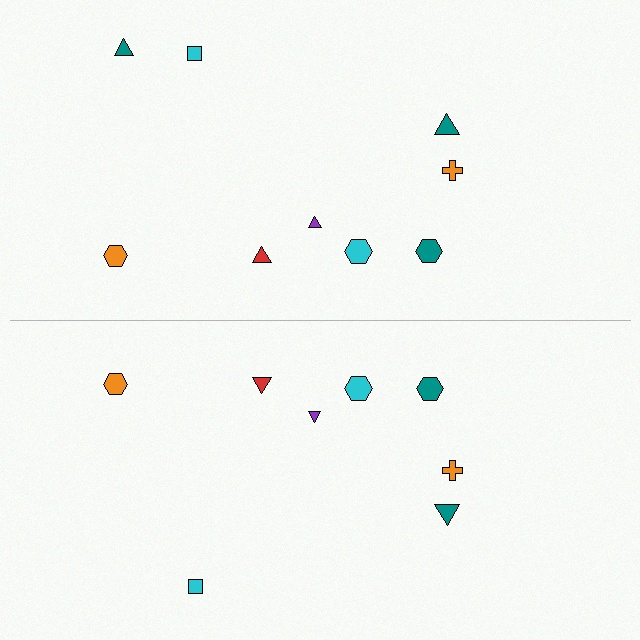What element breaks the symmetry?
A teal triangle is missing from the bottom side.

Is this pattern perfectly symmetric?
No, the pattern is not perfectly symmetric. A teal triangle is missing from the bottom side.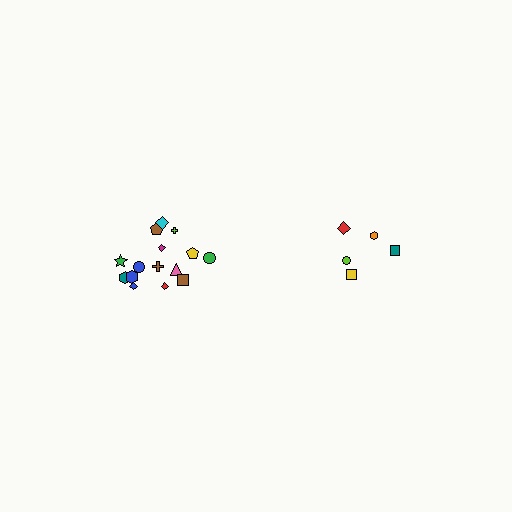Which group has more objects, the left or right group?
The left group.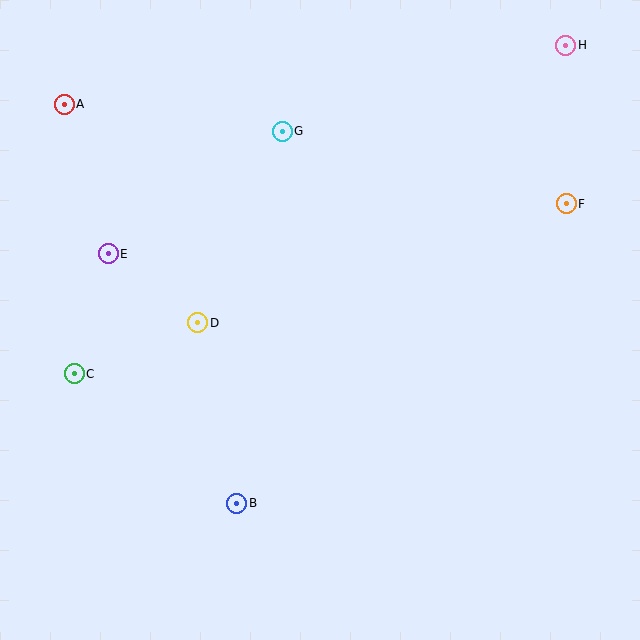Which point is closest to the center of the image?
Point D at (198, 323) is closest to the center.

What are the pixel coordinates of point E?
Point E is at (108, 254).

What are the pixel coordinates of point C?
Point C is at (74, 374).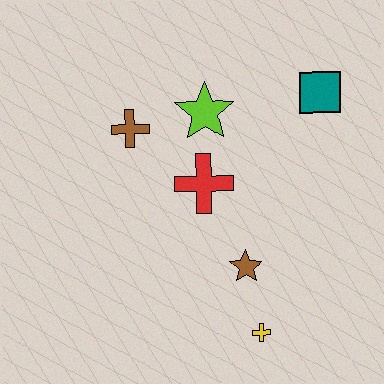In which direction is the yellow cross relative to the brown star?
The yellow cross is below the brown star.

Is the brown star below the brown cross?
Yes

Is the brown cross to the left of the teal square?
Yes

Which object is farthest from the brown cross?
The yellow cross is farthest from the brown cross.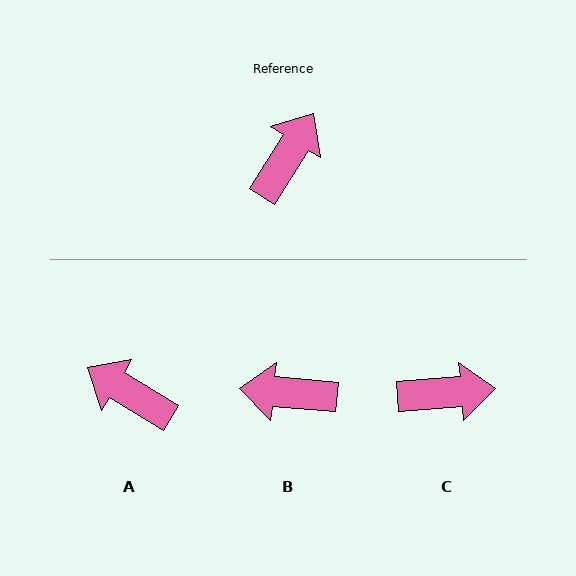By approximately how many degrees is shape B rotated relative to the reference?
Approximately 117 degrees counter-clockwise.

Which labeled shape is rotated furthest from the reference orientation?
B, about 117 degrees away.